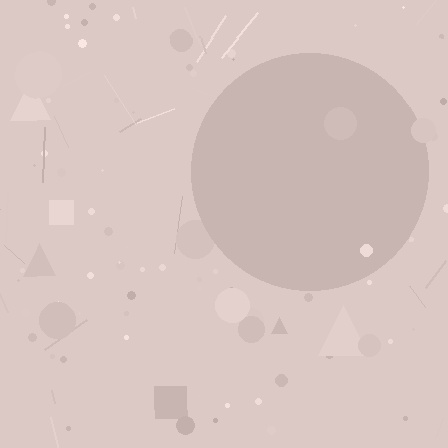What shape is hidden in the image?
A circle is hidden in the image.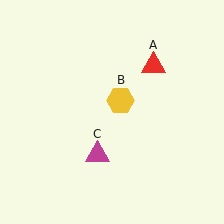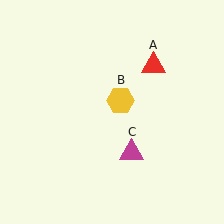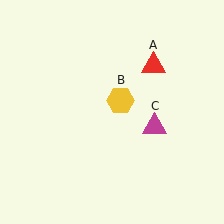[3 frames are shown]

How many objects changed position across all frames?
1 object changed position: magenta triangle (object C).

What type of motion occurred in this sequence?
The magenta triangle (object C) rotated counterclockwise around the center of the scene.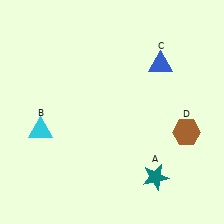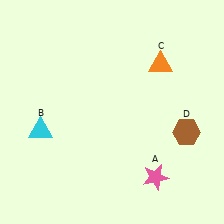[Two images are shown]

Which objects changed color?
A changed from teal to pink. C changed from blue to orange.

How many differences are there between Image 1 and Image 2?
There are 2 differences between the two images.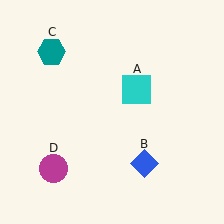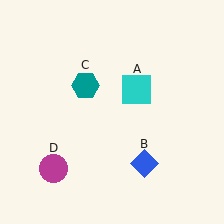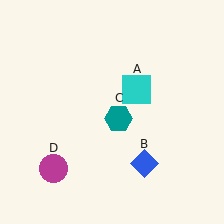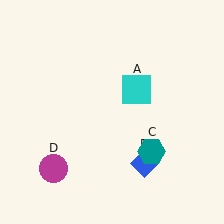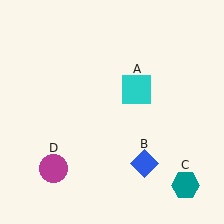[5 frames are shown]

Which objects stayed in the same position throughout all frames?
Cyan square (object A) and blue diamond (object B) and magenta circle (object D) remained stationary.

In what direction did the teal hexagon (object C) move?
The teal hexagon (object C) moved down and to the right.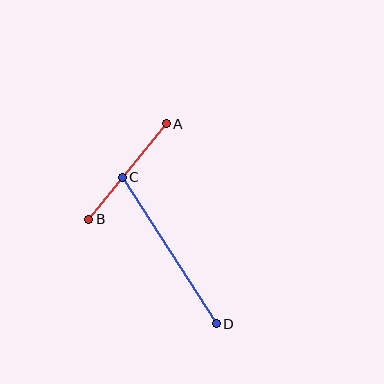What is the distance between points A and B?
The distance is approximately 123 pixels.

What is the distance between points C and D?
The distance is approximately 174 pixels.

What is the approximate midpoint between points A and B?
The midpoint is at approximately (127, 172) pixels.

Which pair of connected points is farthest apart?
Points C and D are farthest apart.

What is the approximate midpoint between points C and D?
The midpoint is at approximately (169, 250) pixels.